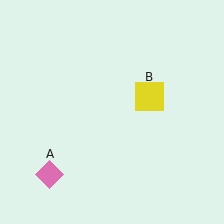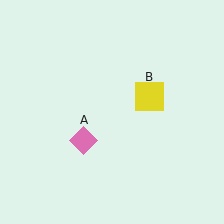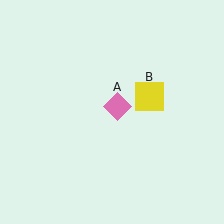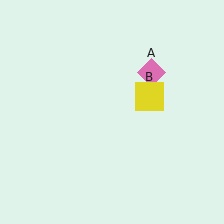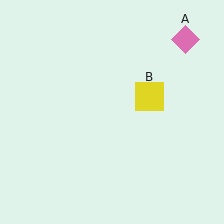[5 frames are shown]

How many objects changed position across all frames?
1 object changed position: pink diamond (object A).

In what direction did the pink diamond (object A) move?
The pink diamond (object A) moved up and to the right.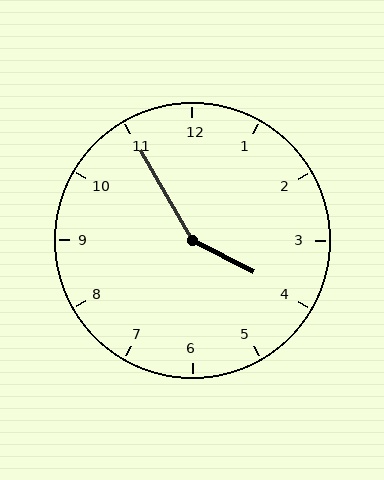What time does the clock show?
3:55.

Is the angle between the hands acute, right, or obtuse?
It is obtuse.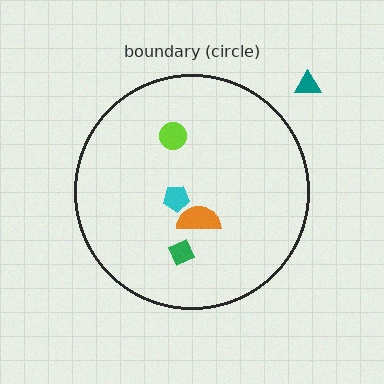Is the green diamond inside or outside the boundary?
Inside.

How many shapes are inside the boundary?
4 inside, 1 outside.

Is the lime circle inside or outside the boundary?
Inside.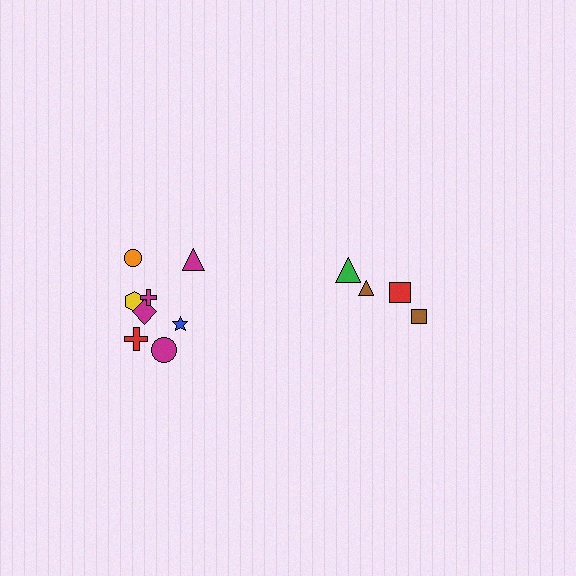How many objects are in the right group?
There are 4 objects.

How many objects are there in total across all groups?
There are 12 objects.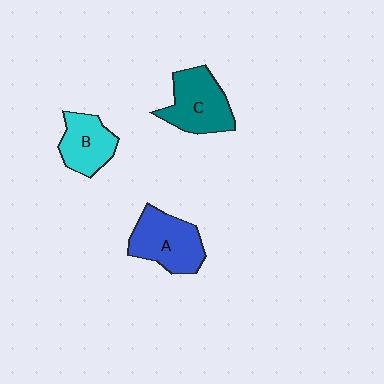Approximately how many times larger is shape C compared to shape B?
Approximately 1.3 times.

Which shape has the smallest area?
Shape B (cyan).